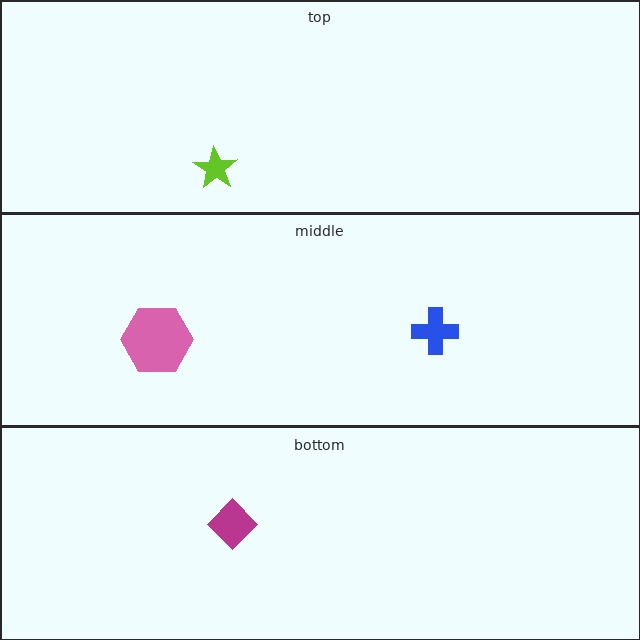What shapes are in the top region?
The lime star.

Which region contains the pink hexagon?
The middle region.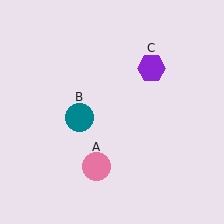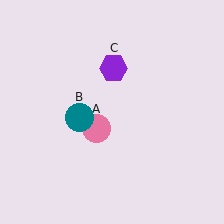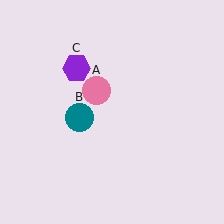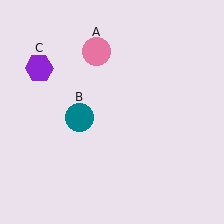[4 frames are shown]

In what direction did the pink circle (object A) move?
The pink circle (object A) moved up.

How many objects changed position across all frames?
2 objects changed position: pink circle (object A), purple hexagon (object C).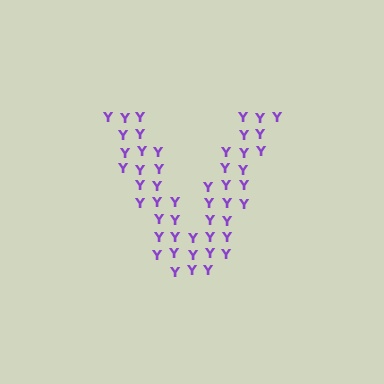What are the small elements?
The small elements are letter Y's.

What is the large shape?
The large shape is the letter V.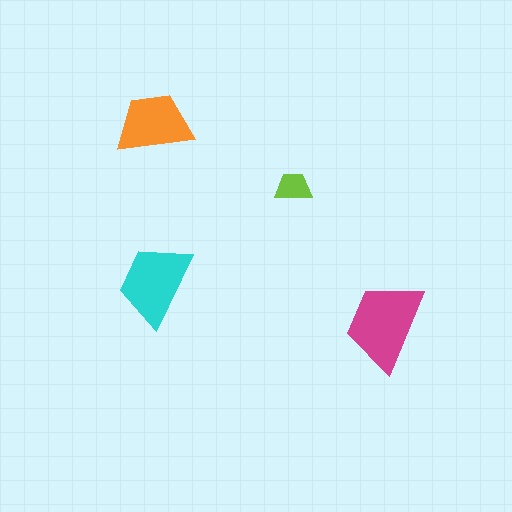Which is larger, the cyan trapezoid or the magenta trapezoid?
The magenta one.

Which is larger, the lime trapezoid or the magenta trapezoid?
The magenta one.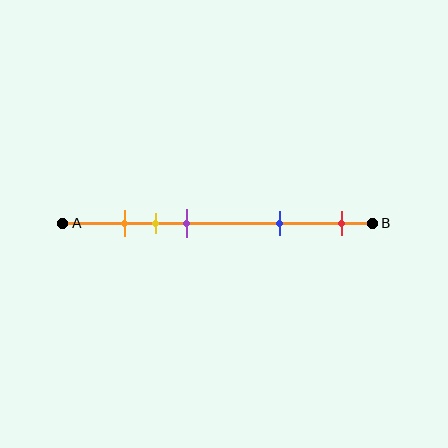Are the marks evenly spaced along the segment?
No, the marks are not evenly spaced.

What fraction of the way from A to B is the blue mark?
The blue mark is approximately 70% (0.7) of the way from A to B.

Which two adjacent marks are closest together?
The orange and yellow marks are the closest adjacent pair.